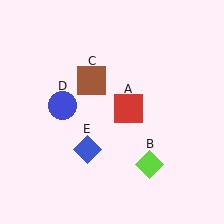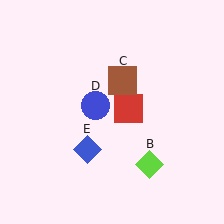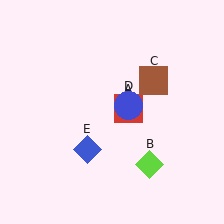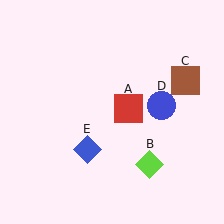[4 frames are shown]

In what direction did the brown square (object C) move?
The brown square (object C) moved right.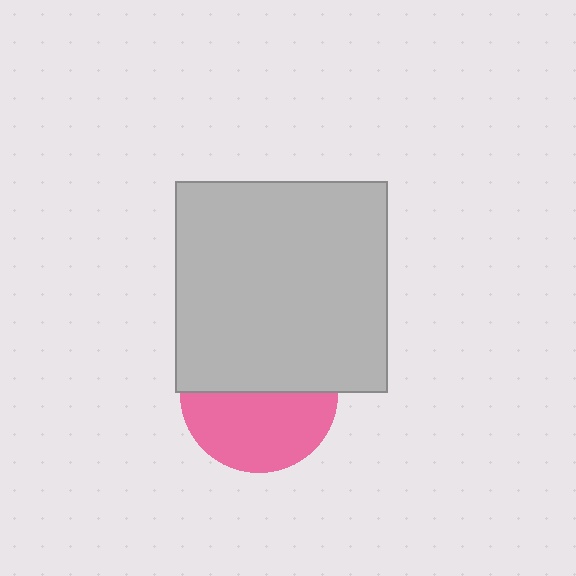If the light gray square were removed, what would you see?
You would see the complete pink circle.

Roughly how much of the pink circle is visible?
About half of it is visible (roughly 50%).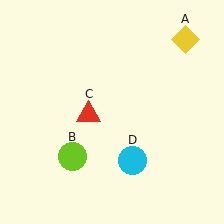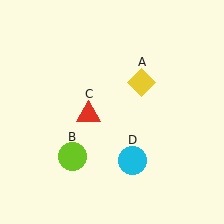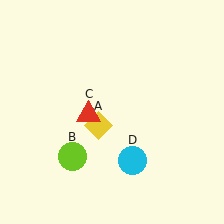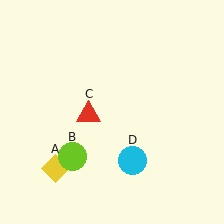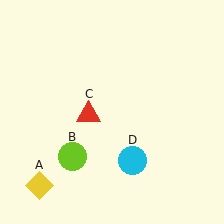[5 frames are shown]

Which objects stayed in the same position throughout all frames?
Lime circle (object B) and red triangle (object C) and cyan circle (object D) remained stationary.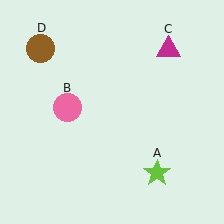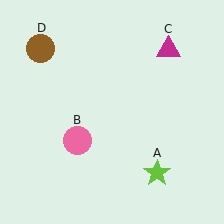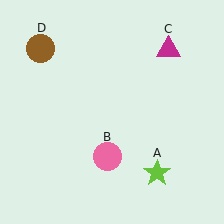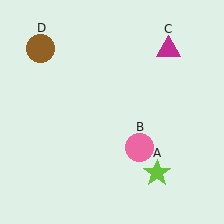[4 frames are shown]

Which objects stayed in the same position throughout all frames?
Lime star (object A) and magenta triangle (object C) and brown circle (object D) remained stationary.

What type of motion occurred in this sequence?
The pink circle (object B) rotated counterclockwise around the center of the scene.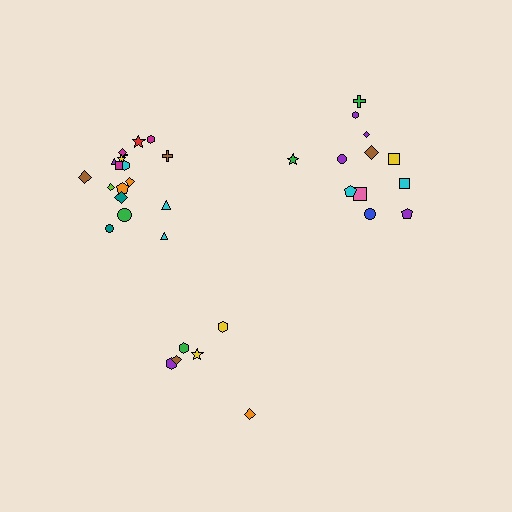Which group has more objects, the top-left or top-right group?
The top-left group.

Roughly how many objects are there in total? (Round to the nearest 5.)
Roughly 35 objects in total.